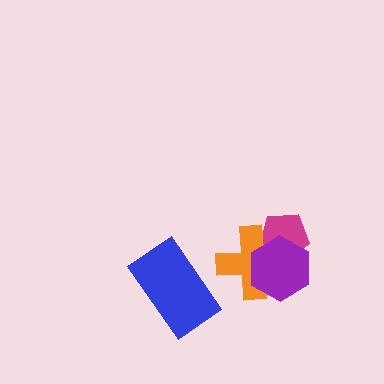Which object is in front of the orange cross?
The purple hexagon is in front of the orange cross.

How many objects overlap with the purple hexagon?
2 objects overlap with the purple hexagon.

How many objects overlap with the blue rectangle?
0 objects overlap with the blue rectangle.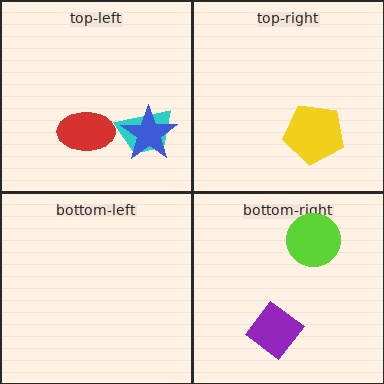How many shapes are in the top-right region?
1.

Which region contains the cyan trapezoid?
The top-left region.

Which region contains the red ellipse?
The top-left region.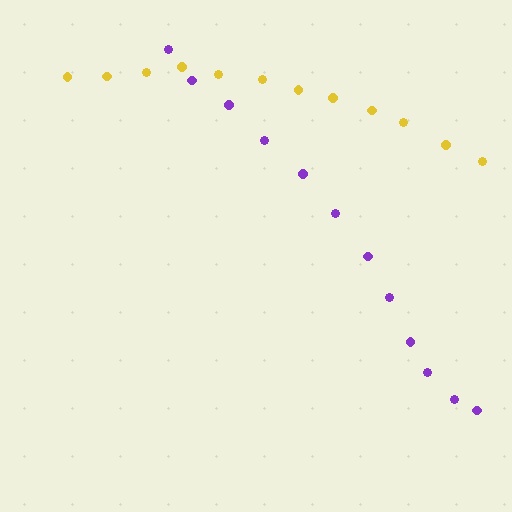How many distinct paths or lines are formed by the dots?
There are 2 distinct paths.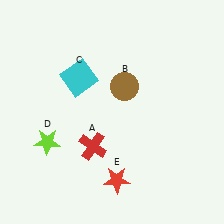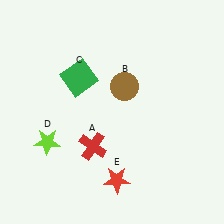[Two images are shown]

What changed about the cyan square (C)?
In Image 1, C is cyan. In Image 2, it changed to green.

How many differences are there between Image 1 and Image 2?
There is 1 difference between the two images.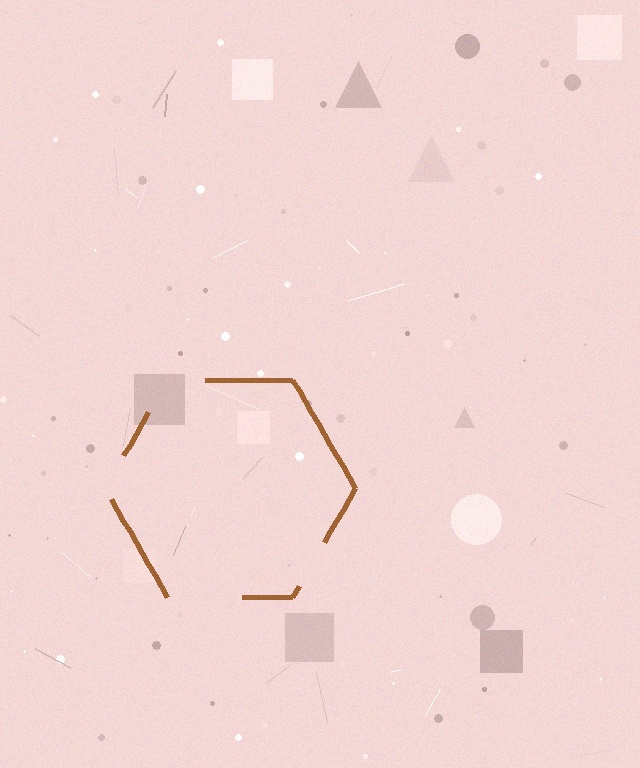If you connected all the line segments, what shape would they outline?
They would outline a hexagon.